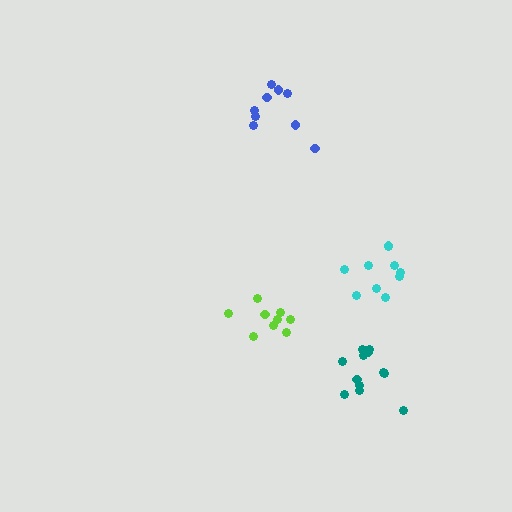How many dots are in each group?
Group 1: 10 dots, Group 2: 9 dots, Group 3: 9 dots, Group 4: 12 dots (40 total).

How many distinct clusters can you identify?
There are 4 distinct clusters.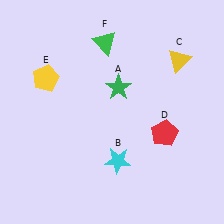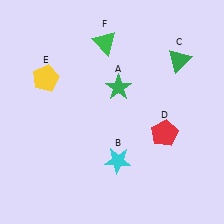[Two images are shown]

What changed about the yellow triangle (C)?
In Image 1, C is yellow. In Image 2, it changed to green.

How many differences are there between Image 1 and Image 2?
There is 1 difference between the two images.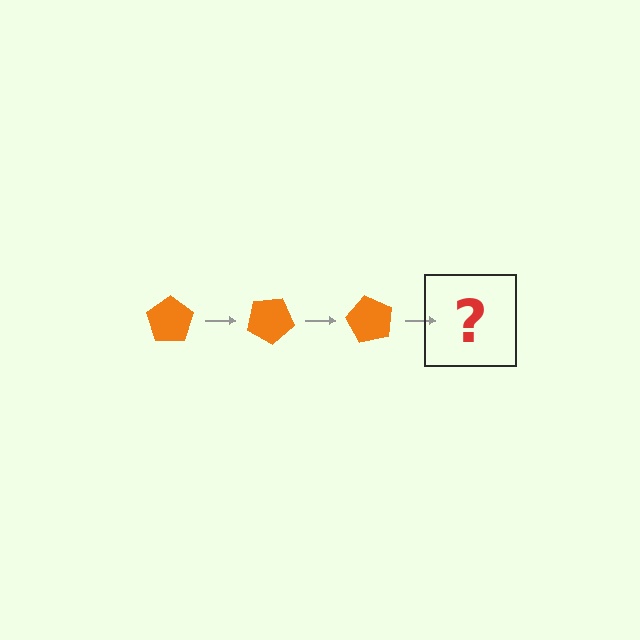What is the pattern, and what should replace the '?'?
The pattern is that the pentagon rotates 30 degrees each step. The '?' should be an orange pentagon rotated 90 degrees.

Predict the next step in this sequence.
The next step is an orange pentagon rotated 90 degrees.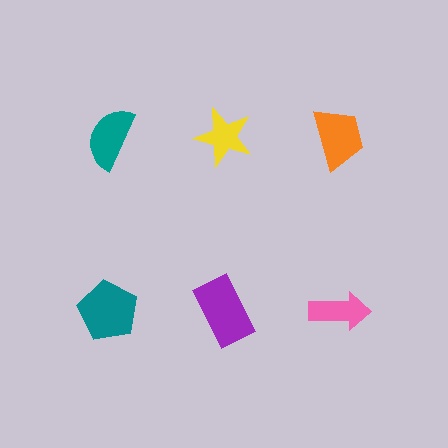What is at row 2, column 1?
A teal pentagon.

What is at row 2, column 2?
A purple rectangle.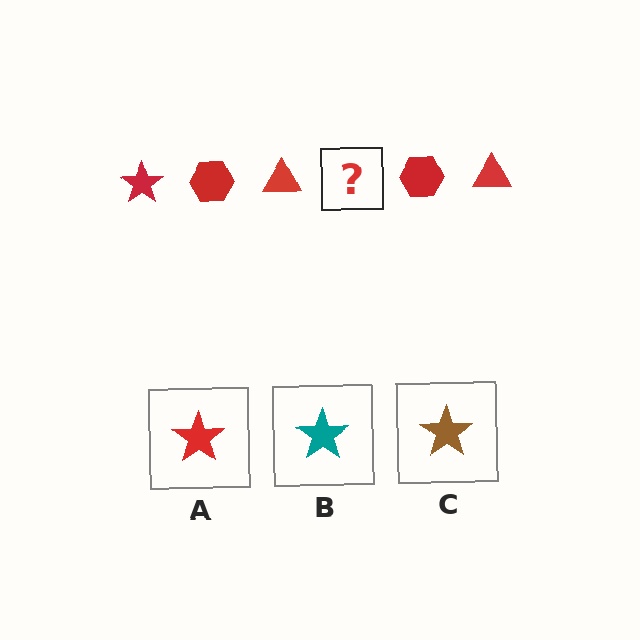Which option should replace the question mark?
Option A.